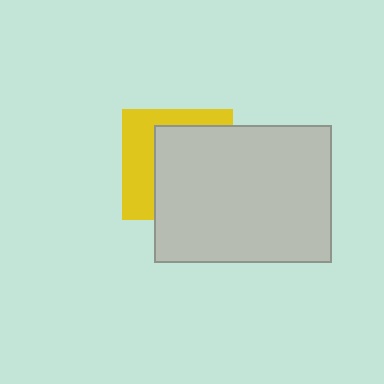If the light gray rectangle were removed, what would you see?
You would see the complete yellow square.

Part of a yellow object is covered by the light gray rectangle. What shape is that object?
It is a square.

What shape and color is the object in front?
The object in front is a light gray rectangle.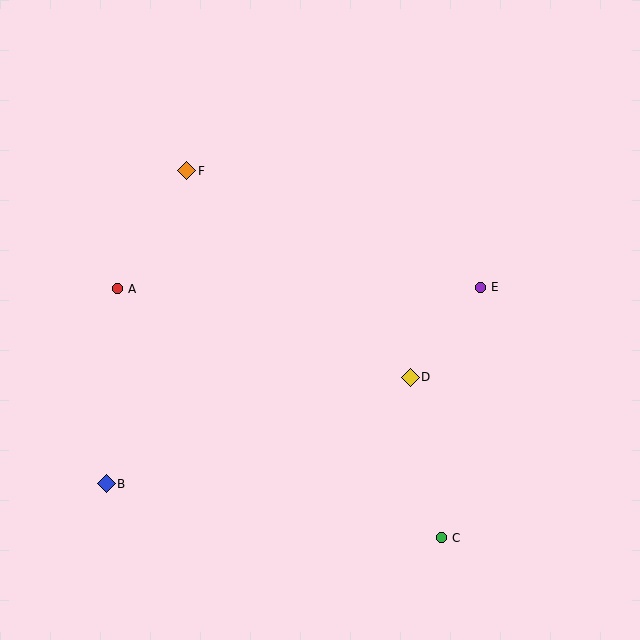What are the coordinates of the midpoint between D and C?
The midpoint between D and C is at (426, 457).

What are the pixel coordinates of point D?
Point D is at (410, 377).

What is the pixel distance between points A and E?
The distance between A and E is 363 pixels.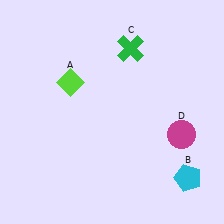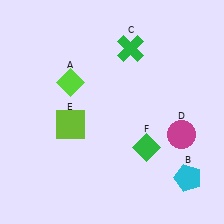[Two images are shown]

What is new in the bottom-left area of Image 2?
A lime square (E) was added in the bottom-left area of Image 2.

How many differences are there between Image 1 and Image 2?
There are 2 differences between the two images.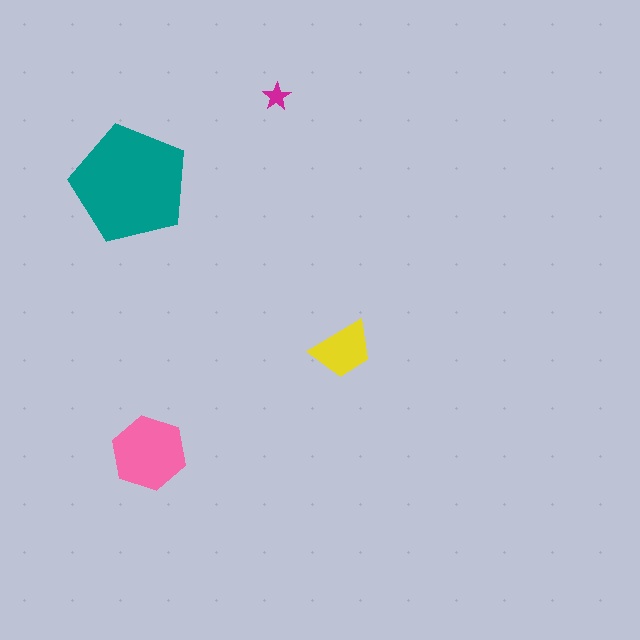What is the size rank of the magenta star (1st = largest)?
4th.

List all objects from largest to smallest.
The teal pentagon, the pink hexagon, the yellow trapezoid, the magenta star.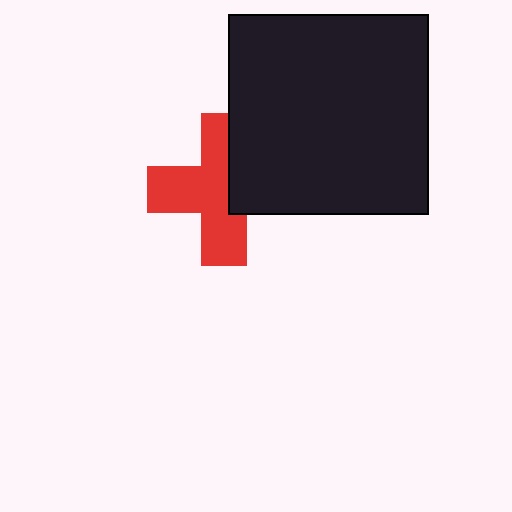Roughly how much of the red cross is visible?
About half of it is visible (roughly 62%).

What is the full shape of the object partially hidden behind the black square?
The partially hidden object is a red cross.